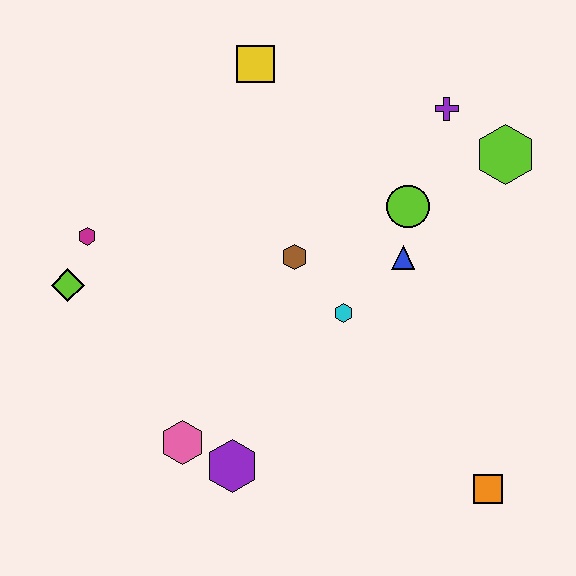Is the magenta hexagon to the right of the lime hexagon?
No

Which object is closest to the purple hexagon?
The pink hexagon is closest to the purple hexagon.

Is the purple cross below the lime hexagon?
No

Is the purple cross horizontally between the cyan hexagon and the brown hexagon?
No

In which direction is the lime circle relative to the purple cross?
The lime circle is below the purple cross.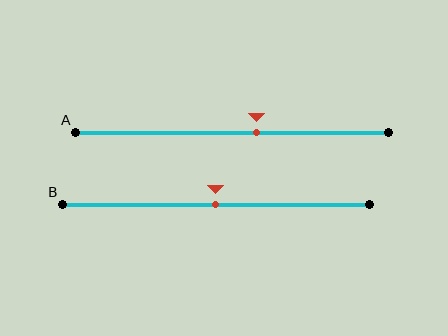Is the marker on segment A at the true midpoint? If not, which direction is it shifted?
No, the marker on segment A is shifted to the right by about 8% of the segment length.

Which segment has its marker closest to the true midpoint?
Segment B has its marker closest to the true midpoint.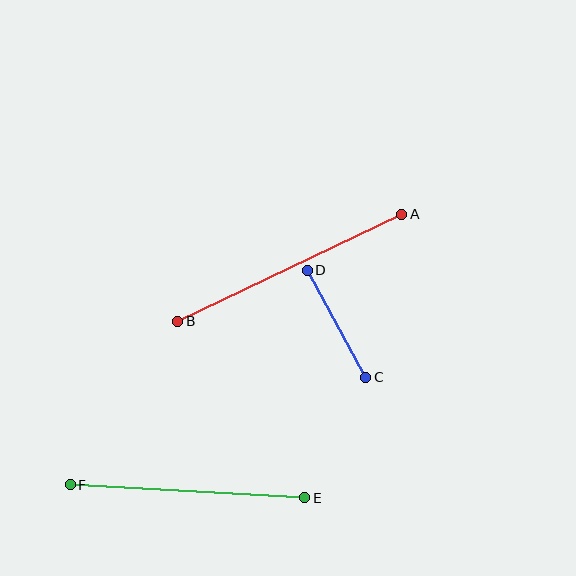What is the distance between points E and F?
The distance is approximately 235 pixels.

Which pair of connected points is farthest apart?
Points A and B are farthest apart.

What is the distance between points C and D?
The distance is approximately 122 pixels.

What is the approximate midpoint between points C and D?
The midpoint is at approximately (337, 324) pixels.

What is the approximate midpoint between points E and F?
The midpoint is at approximately (187, 491) pixels.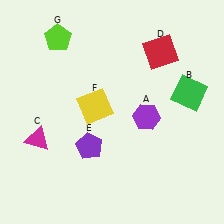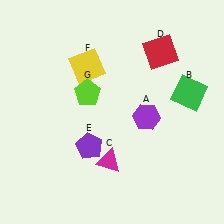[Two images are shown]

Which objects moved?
The objects that moved are: the magenta triangle (C), the yellow square (F), the lime pentagon (G).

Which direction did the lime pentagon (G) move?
The lime pentagon (G) moved down.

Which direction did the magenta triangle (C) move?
The magenta triangle (C) moved right.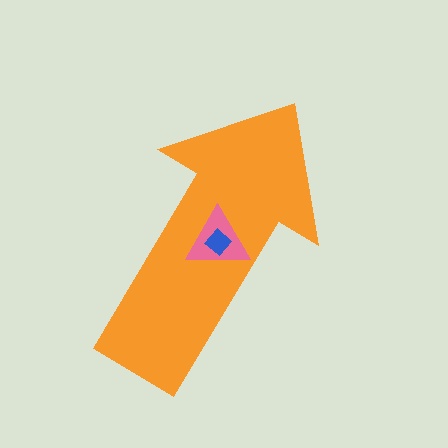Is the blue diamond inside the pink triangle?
Yes.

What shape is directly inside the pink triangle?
The blue diamond.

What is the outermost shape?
The orange arrow.